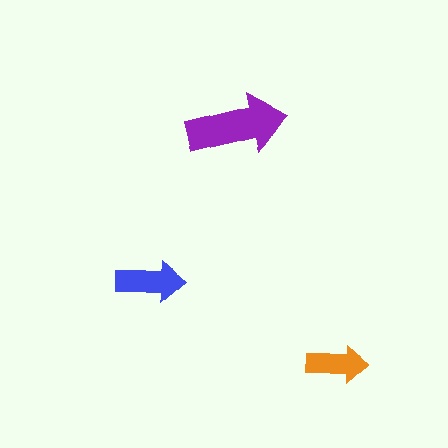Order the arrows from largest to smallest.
the purple one, the blue one, the orange one.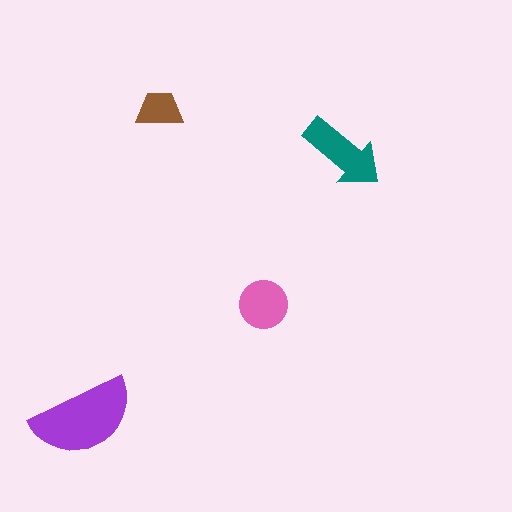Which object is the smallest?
The brown trapezoid.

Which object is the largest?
The purple semicircle.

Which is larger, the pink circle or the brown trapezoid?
The pink circle.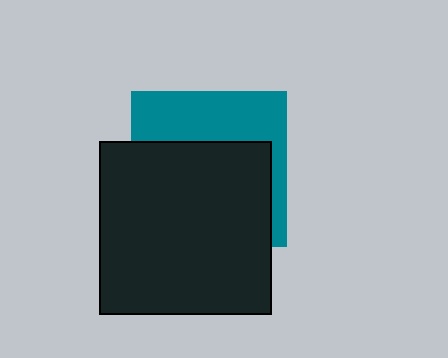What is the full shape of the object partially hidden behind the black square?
The partially hidden object is a teal square.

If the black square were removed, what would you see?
You would see the complete teal square.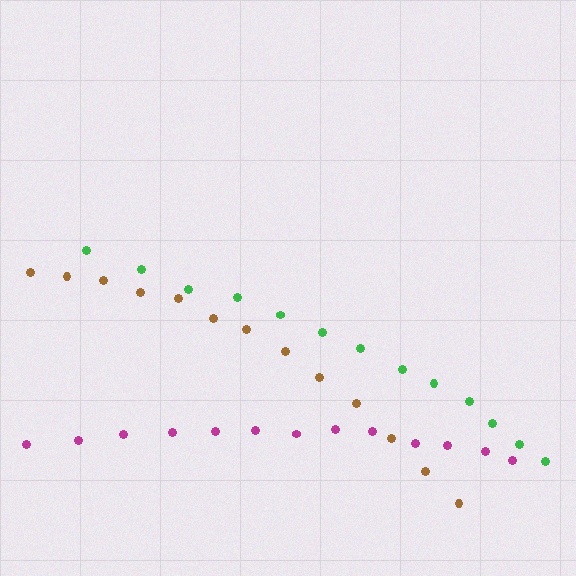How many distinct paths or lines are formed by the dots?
There are 3 distinct paths.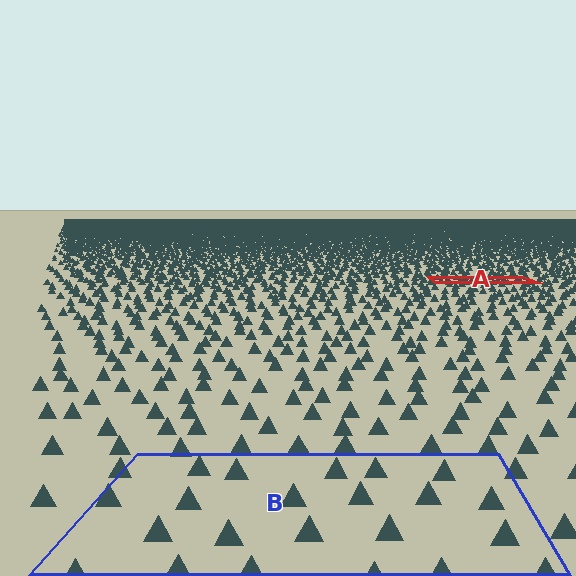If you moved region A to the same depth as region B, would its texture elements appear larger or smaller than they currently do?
They would appear larger. At a closer depth, the same texture elements are projected at a bigger on-screen size.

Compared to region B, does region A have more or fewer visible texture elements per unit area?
Region A has more texture elements per unit area — they are packed more densely because it is farther away.